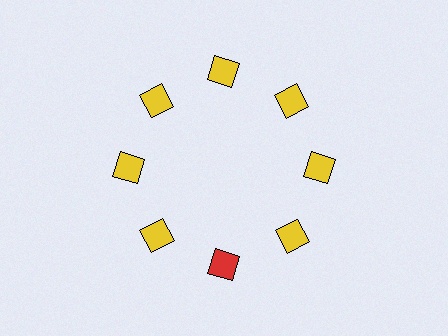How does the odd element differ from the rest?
It has a different color: red instead of yellow.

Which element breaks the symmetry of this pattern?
The red diamond at roughly the 6 o'clock position breaks the symmetry. All other shapes are yellow diamonds.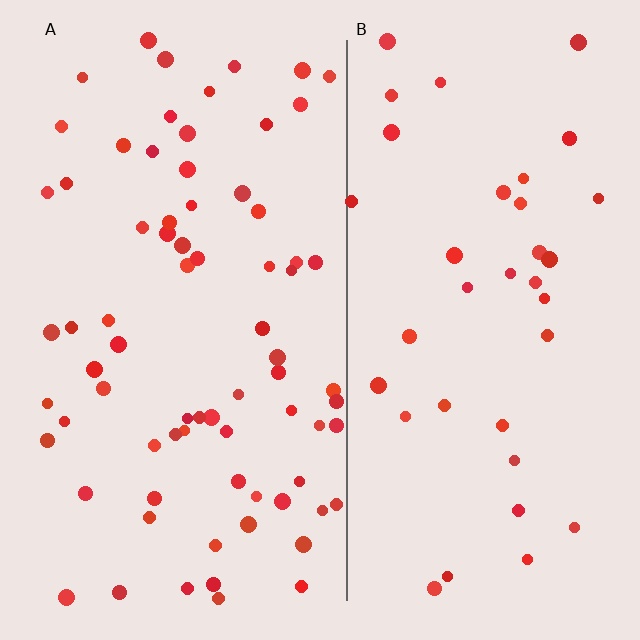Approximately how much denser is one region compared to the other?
Approximately 2.0× — region A over region B.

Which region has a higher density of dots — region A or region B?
A (the left).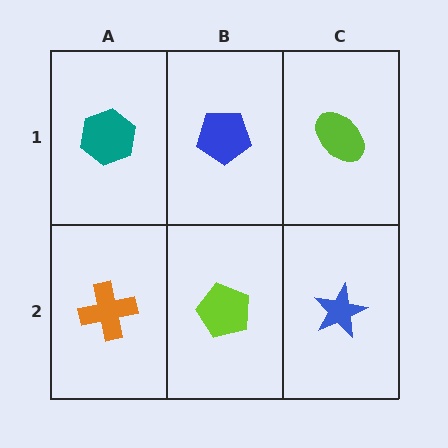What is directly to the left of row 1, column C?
A blue pentagon.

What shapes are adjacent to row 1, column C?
A blue star (row 2, column C), a blue pentagon (row 1, column B).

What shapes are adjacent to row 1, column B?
A lime pentagon (row 2, column B), a teal hexagon (row 1, column A), a lime ellipse (row 1, column C).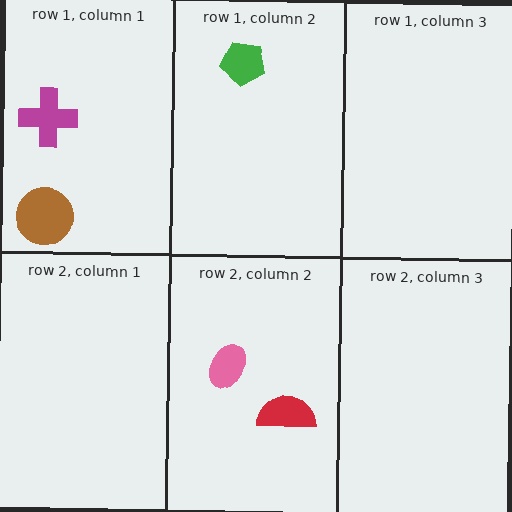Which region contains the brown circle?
The row 1, column 1 region.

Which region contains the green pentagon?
The row 1, column 2 region.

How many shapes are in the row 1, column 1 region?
2.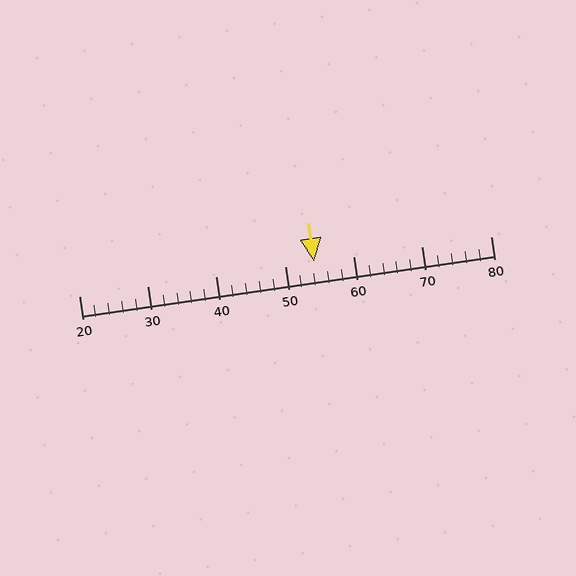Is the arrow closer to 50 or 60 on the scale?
The arrow is closer to 50.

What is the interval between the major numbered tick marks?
The major tick marks are spaced 10 units apart.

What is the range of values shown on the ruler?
The ruler shows values from 20 to 80.